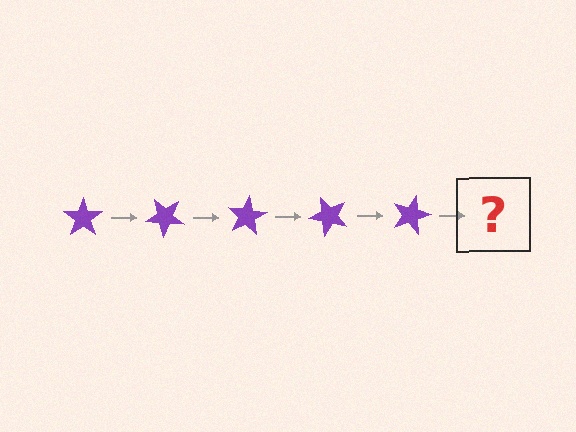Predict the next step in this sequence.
The next step is a purple star rotated 200 degrees.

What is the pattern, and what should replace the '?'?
The pattern is that the star rotates 40 degrees each step. The '?' should be a purple star rotated 200 degrees.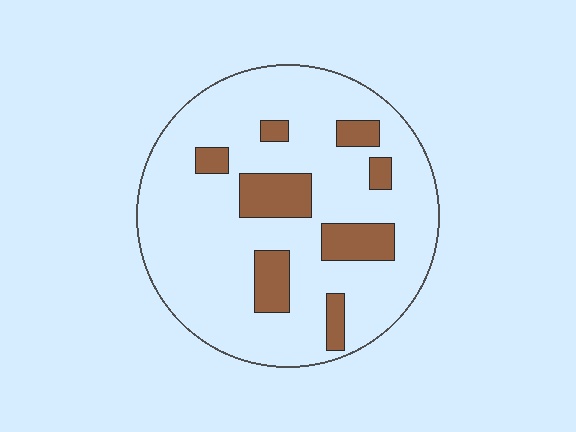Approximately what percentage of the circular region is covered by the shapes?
Approximately 20%.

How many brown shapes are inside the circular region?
8.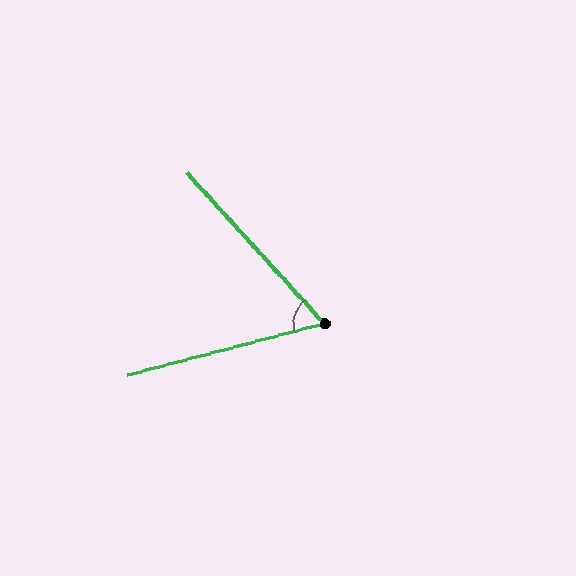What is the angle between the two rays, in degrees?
Approximately 62 degrees.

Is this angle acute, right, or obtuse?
It is acute.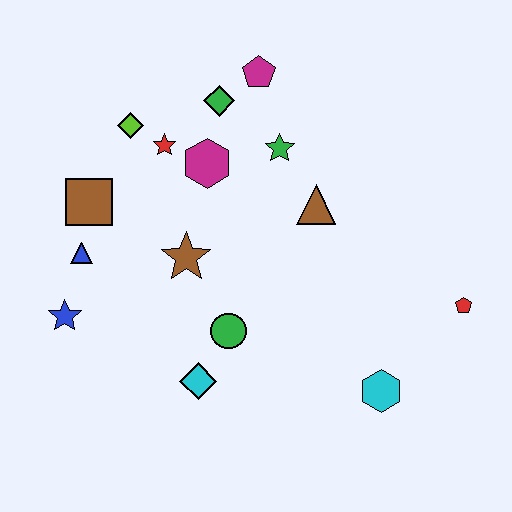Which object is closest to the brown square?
The blue triangle is closest to the brown square.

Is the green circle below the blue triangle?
Yes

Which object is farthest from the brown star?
The red pentagon is farthest from the brown star.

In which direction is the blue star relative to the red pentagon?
The blue star is to the left of the red pentagon.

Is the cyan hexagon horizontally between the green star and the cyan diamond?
No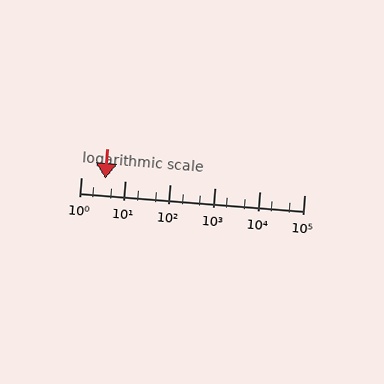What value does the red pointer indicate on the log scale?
The pointer indicates approximately 3.6.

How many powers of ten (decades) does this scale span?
The scale spans 5 decades, from 1 to 100000.